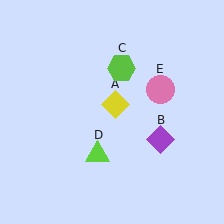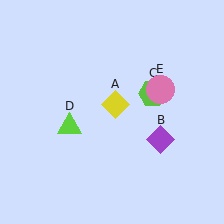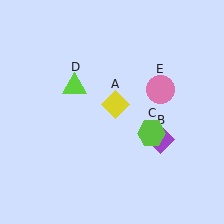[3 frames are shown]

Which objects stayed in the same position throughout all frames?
Yellow diamond (object A) and purple diamond (object B) and pink circle (object E) remained stationary.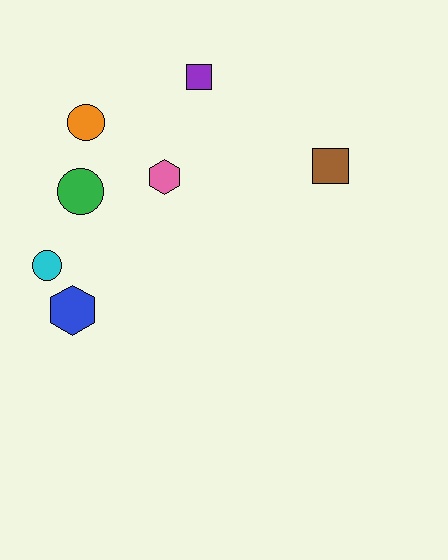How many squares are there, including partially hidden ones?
There are 2 squares.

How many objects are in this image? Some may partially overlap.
There are 7 objects.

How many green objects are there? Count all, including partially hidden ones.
There is 1 green object.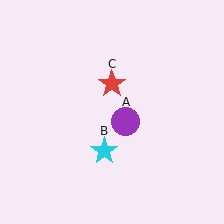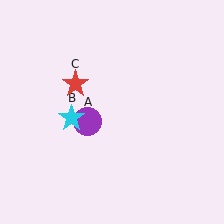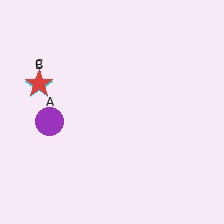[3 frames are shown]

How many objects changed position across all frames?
3 objects changed position: purple circle (object A), cyan star (object B), red star (object C).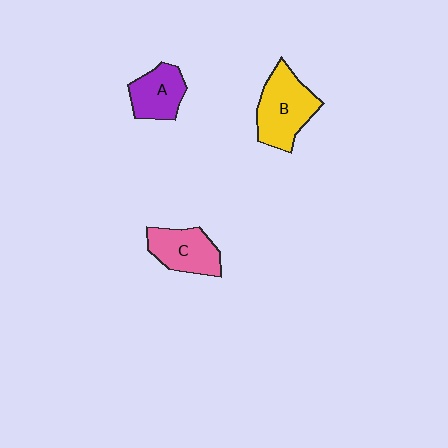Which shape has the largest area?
Shape B (yellow).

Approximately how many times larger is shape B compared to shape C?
Approximately 1.3 times.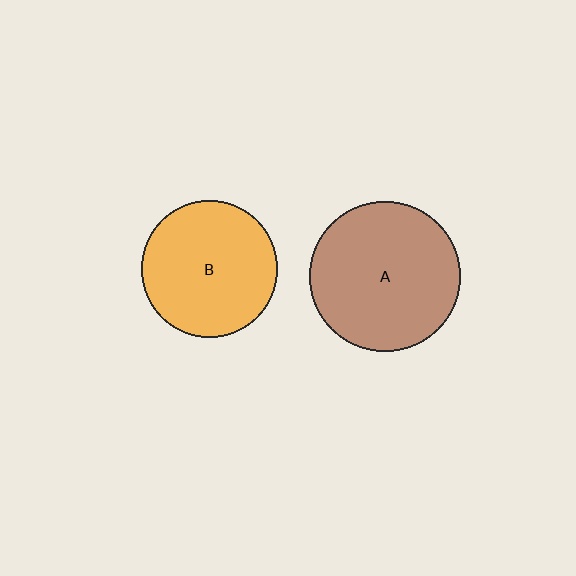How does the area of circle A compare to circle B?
Approximately 1.2 times.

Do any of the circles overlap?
No, none of the circles overlap.